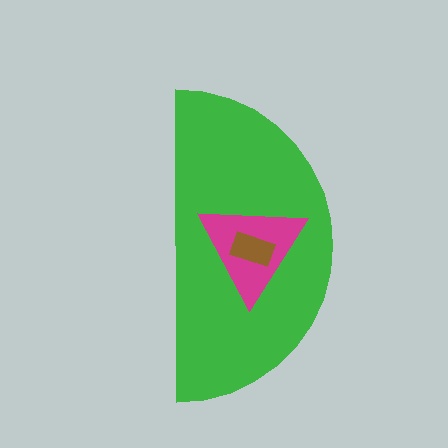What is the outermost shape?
The green semicircle.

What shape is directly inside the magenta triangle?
The brown rectangle.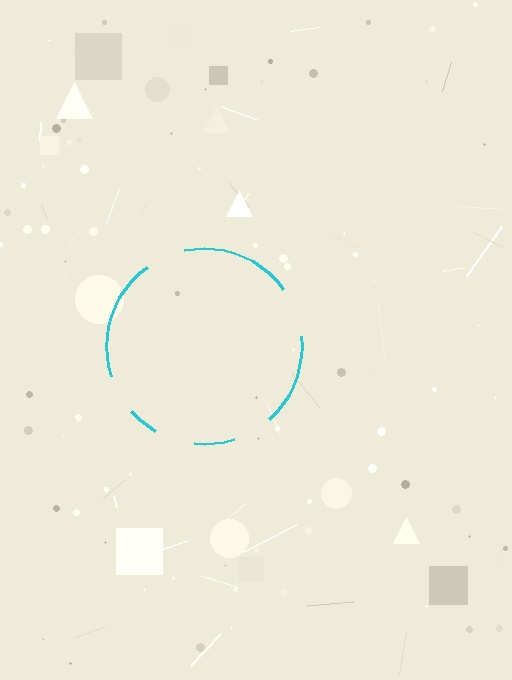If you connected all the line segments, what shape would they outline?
They would outline a circle.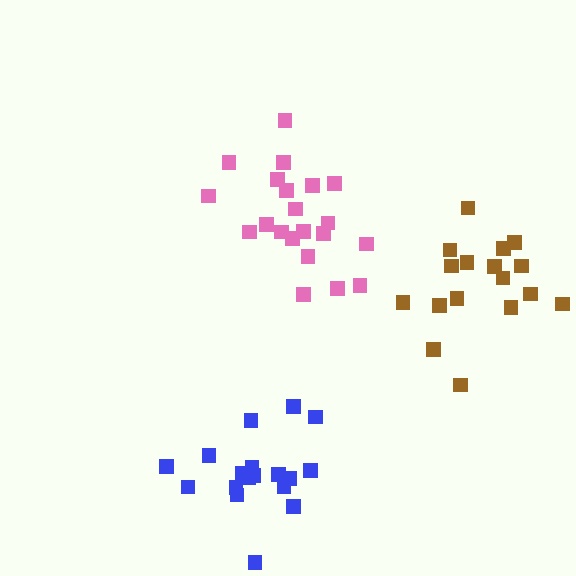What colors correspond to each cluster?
The clusters are colored: blue, pink, brown.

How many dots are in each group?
Group 1: 18 dots, Group 2: 21 dots, Group 3: 17 dots (56 total).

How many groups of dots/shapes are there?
There are 3 groups.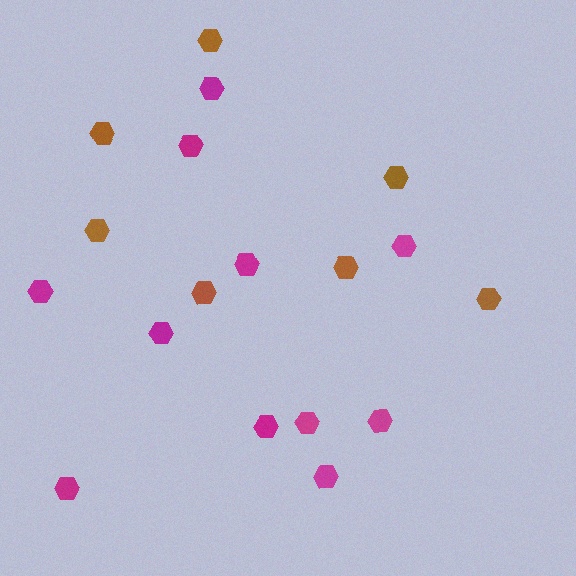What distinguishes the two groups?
There are 2 groups: one group of brown hexagons (7) and one group of magenta hexagons (11).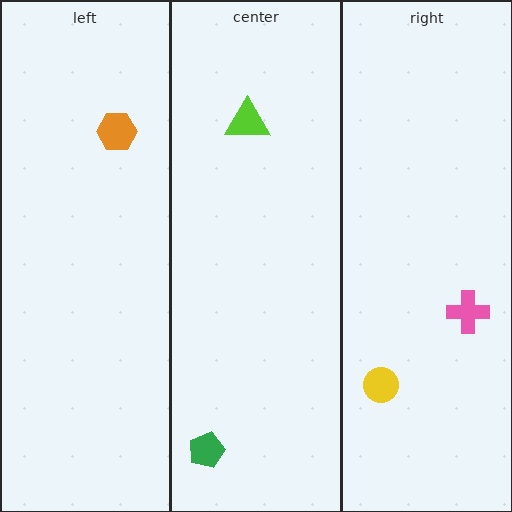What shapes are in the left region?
The orange hexagon.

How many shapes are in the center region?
2.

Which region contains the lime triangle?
The center region.